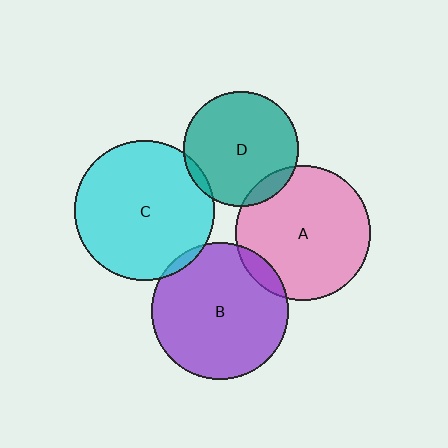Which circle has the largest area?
Circle C (cyan).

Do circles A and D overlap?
Yes.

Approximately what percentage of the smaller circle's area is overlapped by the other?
Approximately 10%.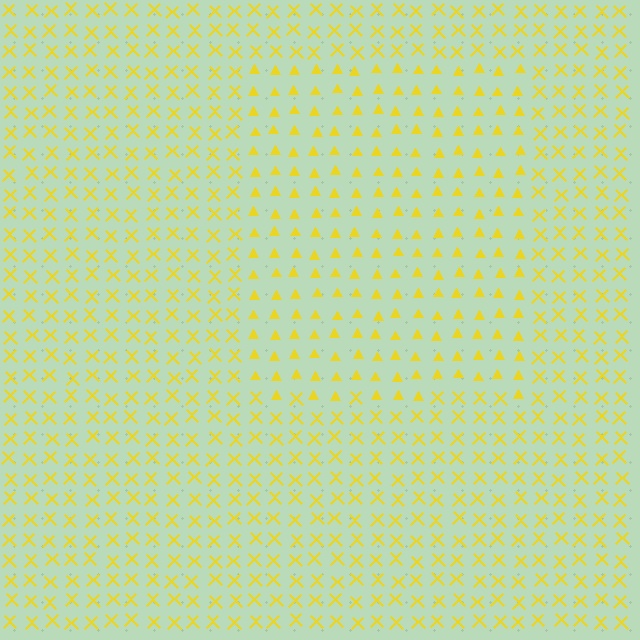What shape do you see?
I see a rectangle.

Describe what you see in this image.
The image is filled with small yellow elements arranged in a uniform grid. A rectangle-shaped region contains triangles, while the surrounding area contains X marks. The boundary is defined purely by the change in element shape.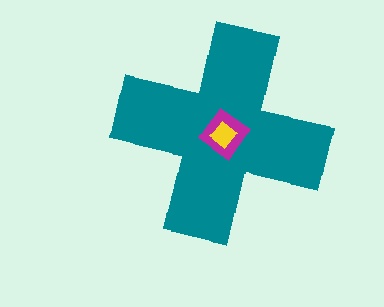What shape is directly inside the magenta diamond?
The yellow diamond.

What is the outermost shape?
The teal cross.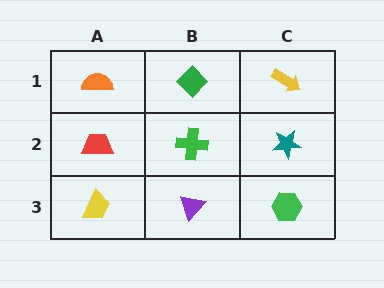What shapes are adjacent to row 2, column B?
A green diamond (row 1, column B), a purple triangle (row 3, column B), a red trapezoid (row 2, column A), a teal star (row 2, column C).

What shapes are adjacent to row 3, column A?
A red trapezoid (row 2, column A), a purple triangle (row 3, column B).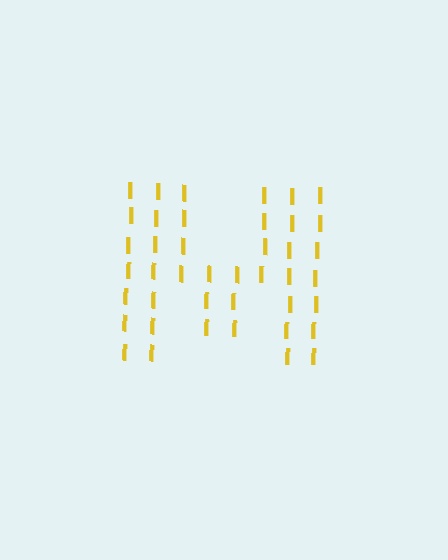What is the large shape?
The large shape is the letter M.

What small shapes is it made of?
It is made of small letter I's.